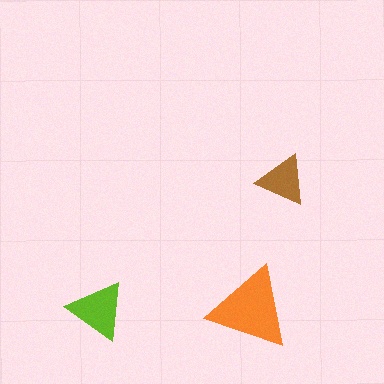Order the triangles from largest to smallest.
the orange one, the lime one, the brown one.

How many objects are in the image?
There are 3 objects in the image.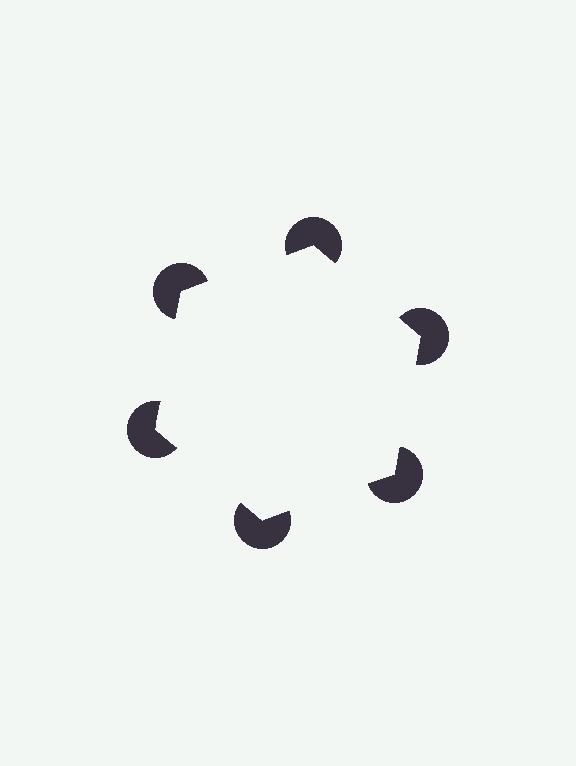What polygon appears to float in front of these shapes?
An illusory hexagon — its edges are inferred from the aligned wedge cuts in the pac-man discs, not physically drawn.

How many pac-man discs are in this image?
There are 6 — one at each vertex of the illusory hexagon.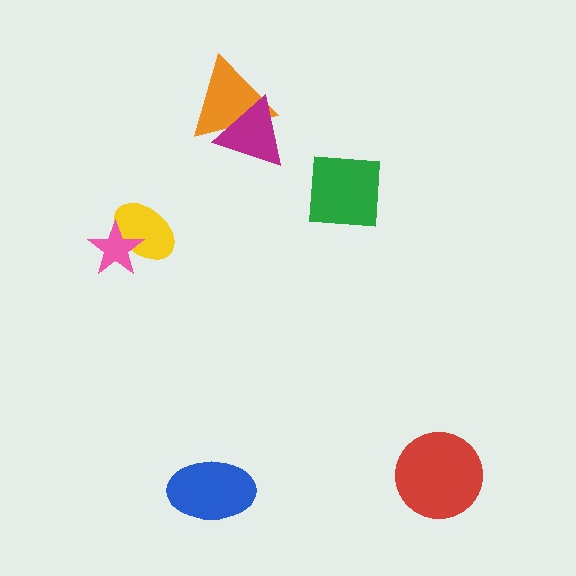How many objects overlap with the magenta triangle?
1 object overlaps with the magenta triangle.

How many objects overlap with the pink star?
1 object overlaps with the pink star.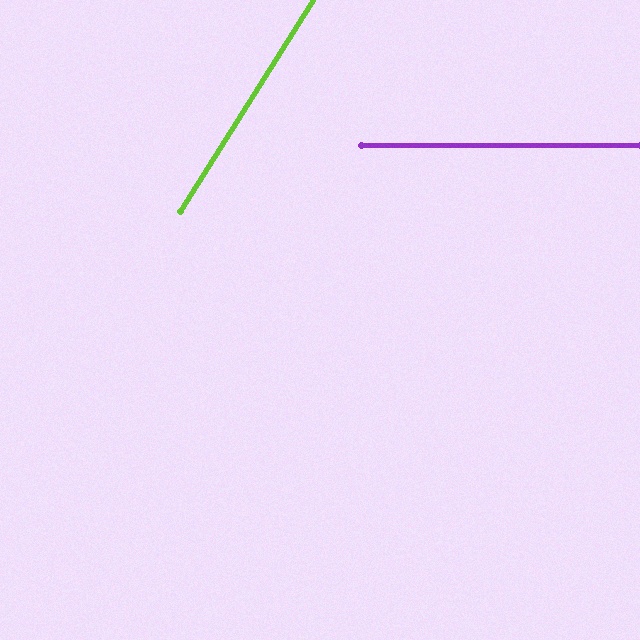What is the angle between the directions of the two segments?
Approximately 58 degrees.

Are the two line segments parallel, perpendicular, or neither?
Neither parallel nor perpendicular — they differ by about 58°.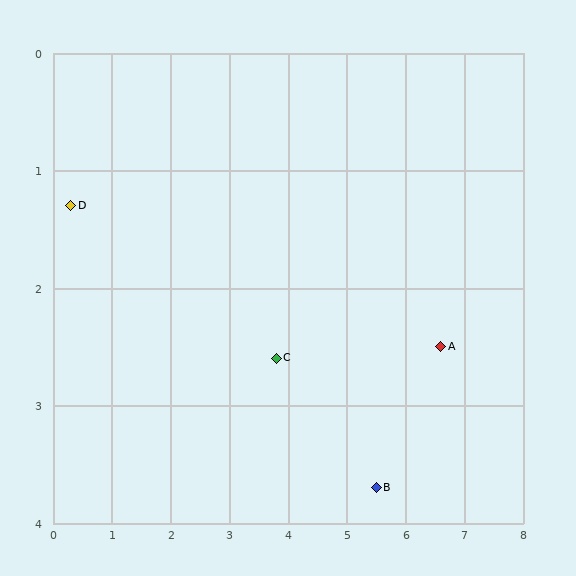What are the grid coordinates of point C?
Point C is at approximately (3.8, 2.6).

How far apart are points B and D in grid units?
Points B and D are about 5.7 grid units apart.